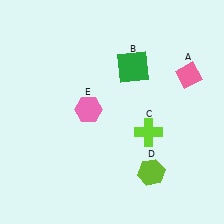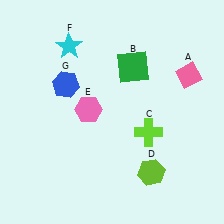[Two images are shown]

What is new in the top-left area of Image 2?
A cyan star (F) was added in the top-left area of Image 2.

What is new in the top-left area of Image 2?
A blue hexagon (G) was added in the top-left area of Image 2.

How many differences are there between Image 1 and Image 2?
There are 2 differences between the two images.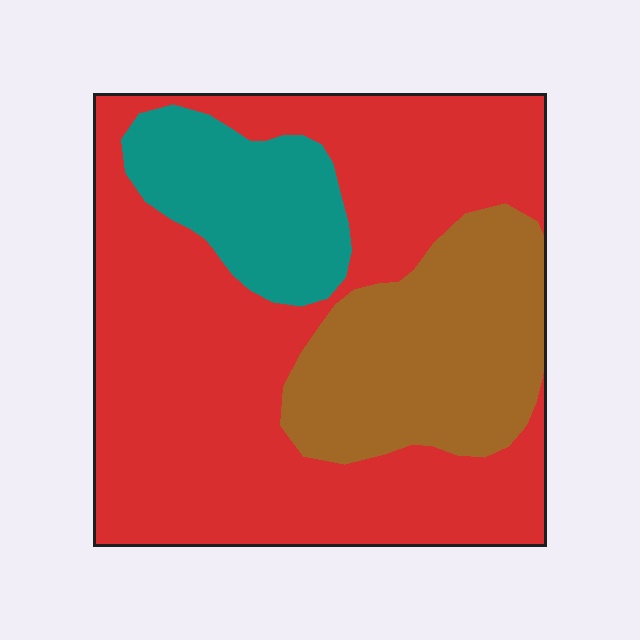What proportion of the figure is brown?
Brown takes up about one quarter (1/4) of the figure.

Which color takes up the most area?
Red, at roughly 60%.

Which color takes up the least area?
Teal, at roughly 15%.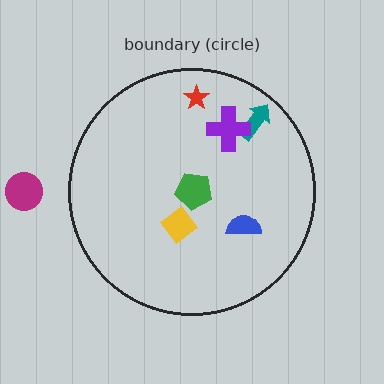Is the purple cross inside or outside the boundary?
Inside.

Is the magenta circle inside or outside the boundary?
Outside.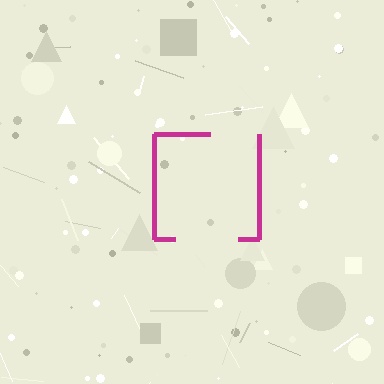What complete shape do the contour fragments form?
The contour fragments form a square.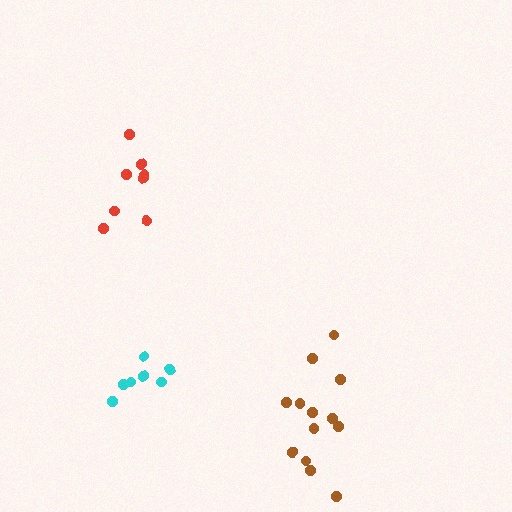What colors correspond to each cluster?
The clusters are colored: red, brown, cyan.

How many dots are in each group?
Group 1: 8 dots, Group 2: 13 dots, Group 3: 7 dots (28 total).